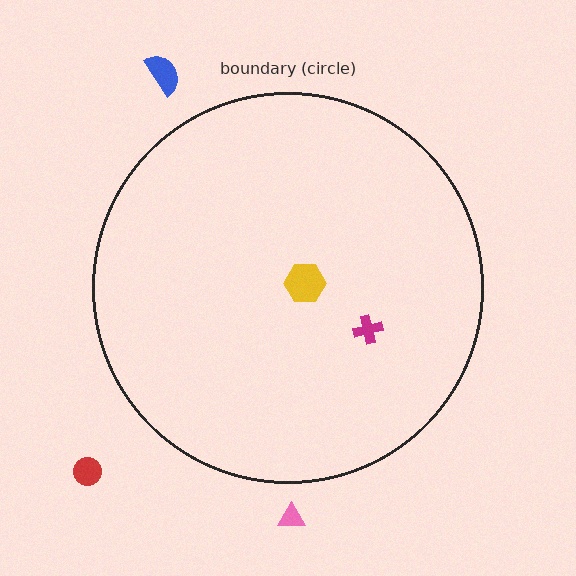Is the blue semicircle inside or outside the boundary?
Outside.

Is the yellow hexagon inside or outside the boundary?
Inside.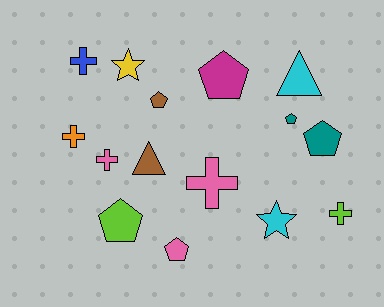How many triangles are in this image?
There are 2 triangles.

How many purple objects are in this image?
There are no purple objects.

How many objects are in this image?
There are 15 objects.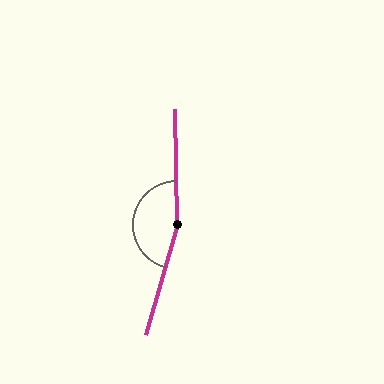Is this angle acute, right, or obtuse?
It is obtuse.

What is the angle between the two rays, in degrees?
Approximately 163 degrees.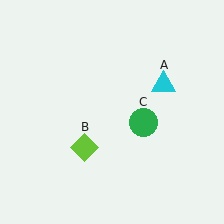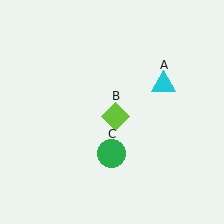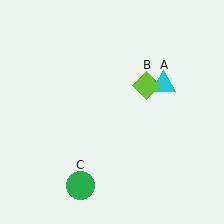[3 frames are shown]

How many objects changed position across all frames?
2 objects changed position: lime diamond (object B), green circle (object C).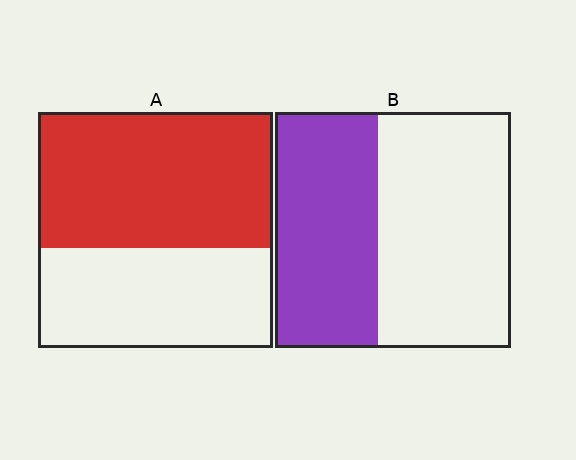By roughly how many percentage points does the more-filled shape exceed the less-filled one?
By roughly 15 percentage points (A over B).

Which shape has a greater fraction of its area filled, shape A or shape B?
Shape A.